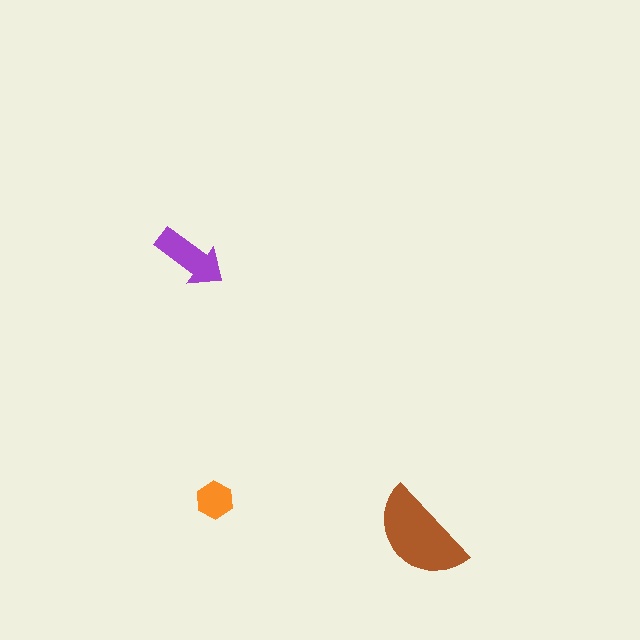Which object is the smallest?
The orange hexagon.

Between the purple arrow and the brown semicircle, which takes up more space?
The brown semicircle.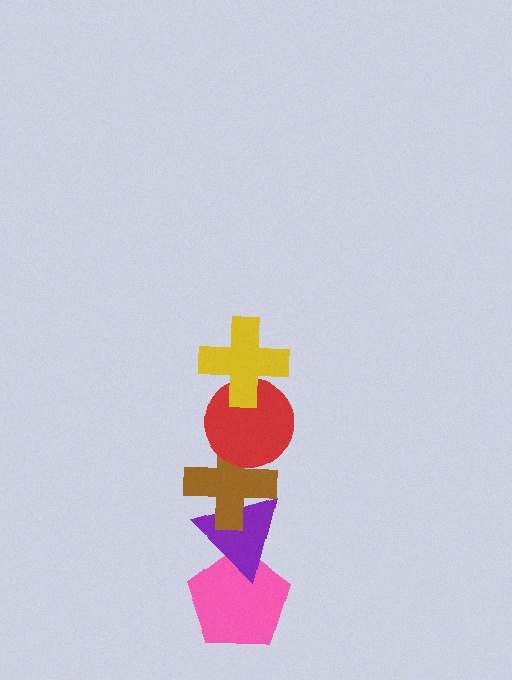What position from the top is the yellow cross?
The yellow cross is 1st from the top.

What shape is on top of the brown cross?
The red circle is on top of the brown cross.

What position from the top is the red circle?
The red circle is 2nd from the top.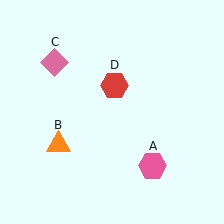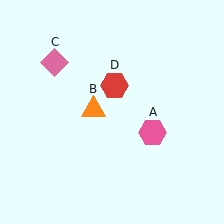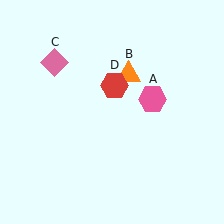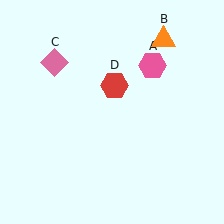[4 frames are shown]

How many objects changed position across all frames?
2 objects changed position: pink hexagon (object A), orange triangle (object B).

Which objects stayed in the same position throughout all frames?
Pink diamond (object C) and red hexagon (object D) remained stationary.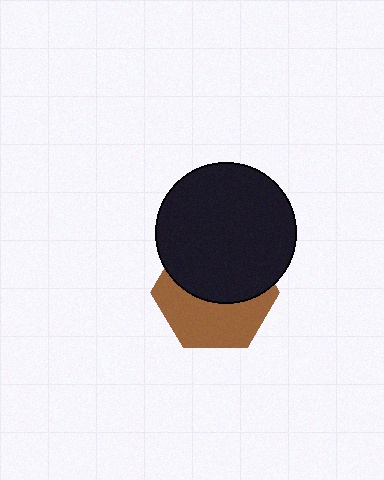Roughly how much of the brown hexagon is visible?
About half of it is visible (roughly 48%).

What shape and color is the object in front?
The object in front is a black circle.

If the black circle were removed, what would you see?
You would see the complete brown hexagon.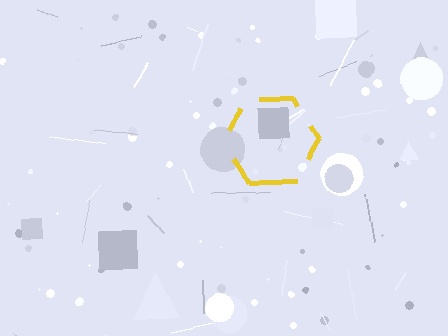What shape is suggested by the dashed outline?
The dashed outline suggests a hexagon.